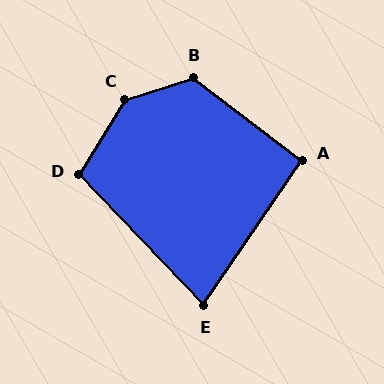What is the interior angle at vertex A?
Approximately 93 degrees (approximately right).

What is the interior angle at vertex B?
Approximately 125 degrees (obtuse).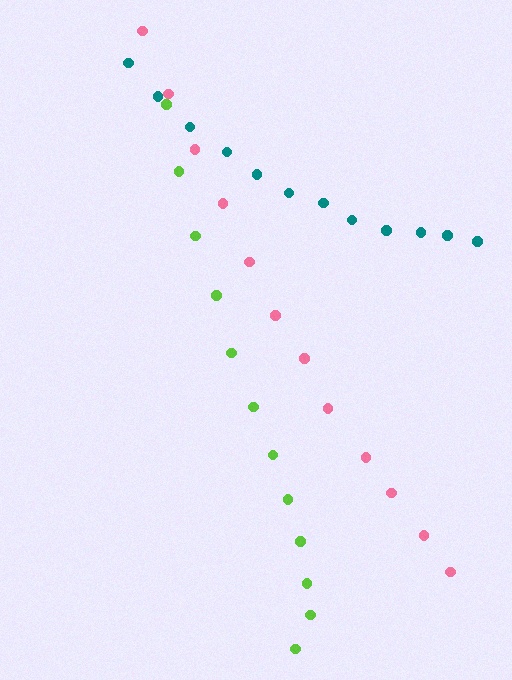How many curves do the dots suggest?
There are 3 distinct paths.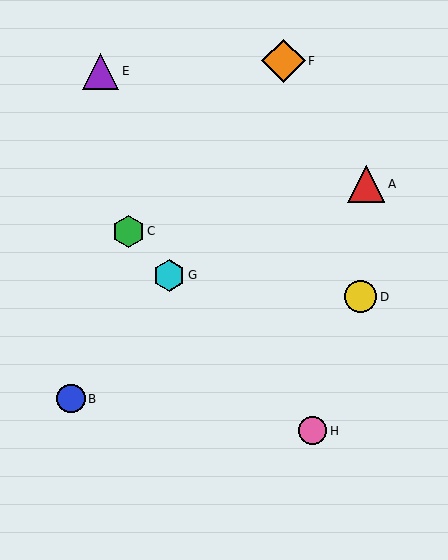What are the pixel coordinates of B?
Object B is at (71, 399).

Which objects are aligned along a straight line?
Objects C, G, H are aligned along a straight line.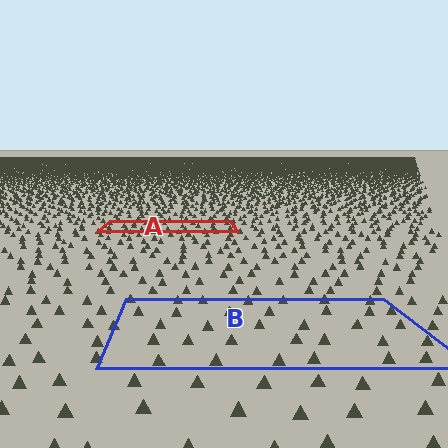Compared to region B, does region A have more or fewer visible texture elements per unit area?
Region A has more texture elements per unit area — they are packed more densely because it is farther away.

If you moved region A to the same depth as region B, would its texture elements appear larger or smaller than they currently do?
They would appear larger. At a closer depth, the same texture elements are projected at a bigger on-screen size.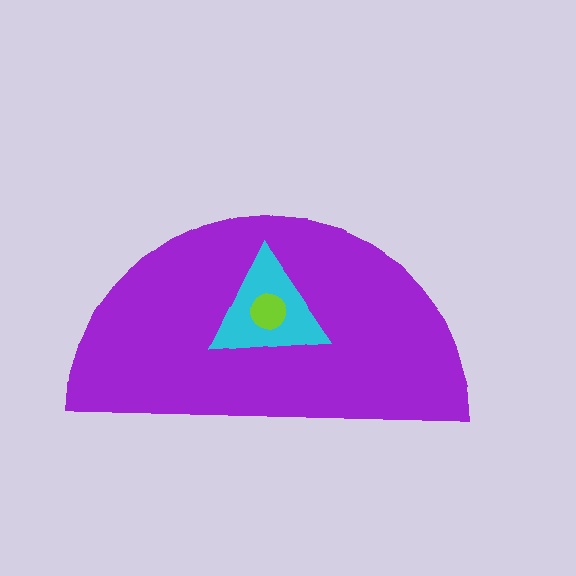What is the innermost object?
The lime circle.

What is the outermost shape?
The purple semicircle.